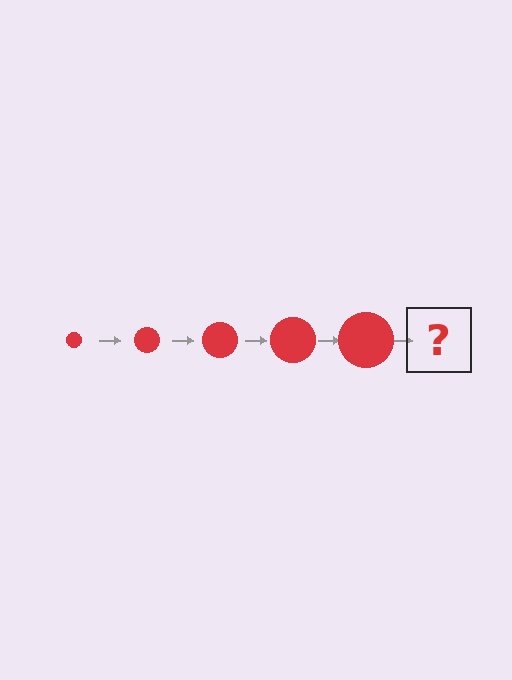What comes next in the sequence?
The next element should be a red circle, larger than the previous one.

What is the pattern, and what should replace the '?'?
The pattern is that the circle gets progressively larger each step. The '?' should be a red circle, larger than the previous one.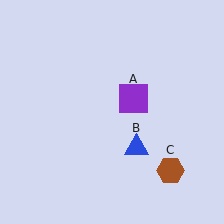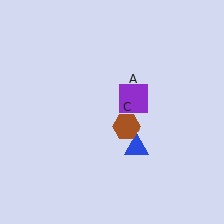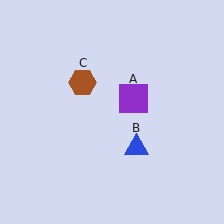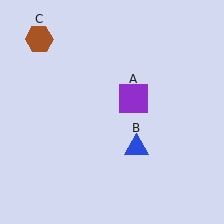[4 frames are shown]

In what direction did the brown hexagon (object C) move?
The brown hexagon (object C) moved up and to the left.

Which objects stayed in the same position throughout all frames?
Purple square (object A) and blue triangle (object B) remained stationary.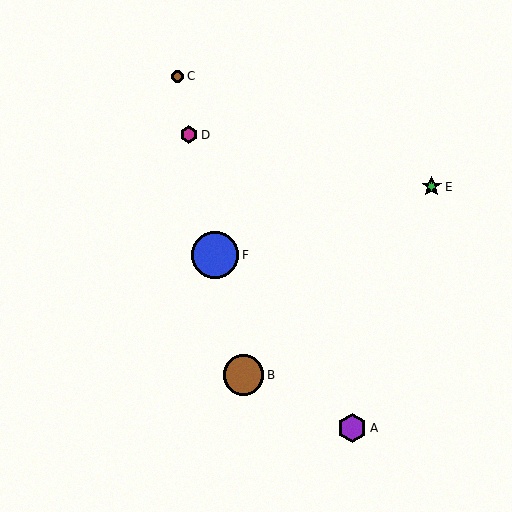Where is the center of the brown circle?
The center of the brown circle is at (178, 76).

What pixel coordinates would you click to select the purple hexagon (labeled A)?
Click at (352, 428) to select the purple hexagon A.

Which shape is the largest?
The blue circle (labeled F) is the largest.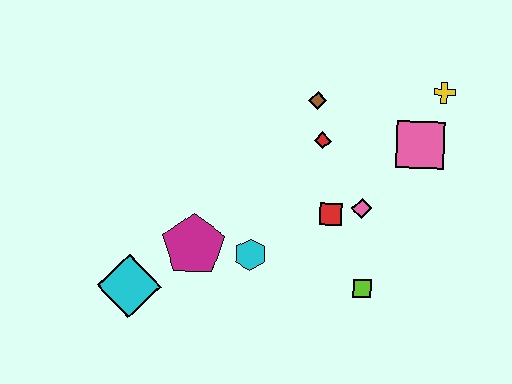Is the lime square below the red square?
Yes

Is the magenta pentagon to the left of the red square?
Yes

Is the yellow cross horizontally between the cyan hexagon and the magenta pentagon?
No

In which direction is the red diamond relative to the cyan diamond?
The red diamond is to the right of the cyan diamond.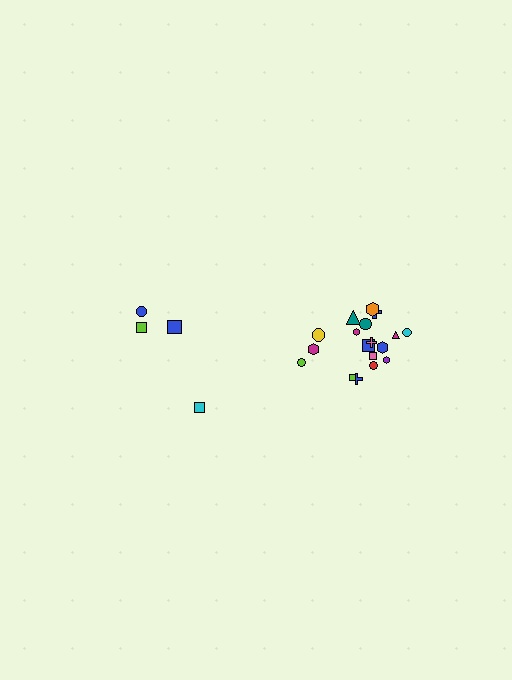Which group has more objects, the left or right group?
The right group.